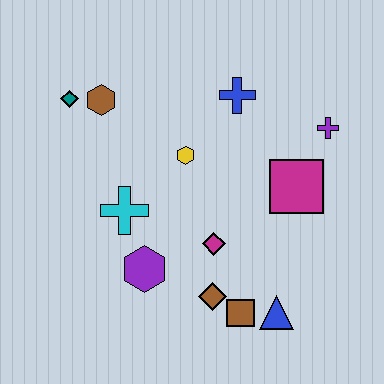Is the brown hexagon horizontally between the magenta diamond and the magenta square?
No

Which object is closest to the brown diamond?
The brown square is closest to the brown diamond.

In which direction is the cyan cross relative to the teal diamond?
The cyan cross is below the teal diamond.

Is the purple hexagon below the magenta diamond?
Yes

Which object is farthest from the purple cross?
The teal diamond is farthest from the purple cross.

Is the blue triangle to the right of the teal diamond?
Yes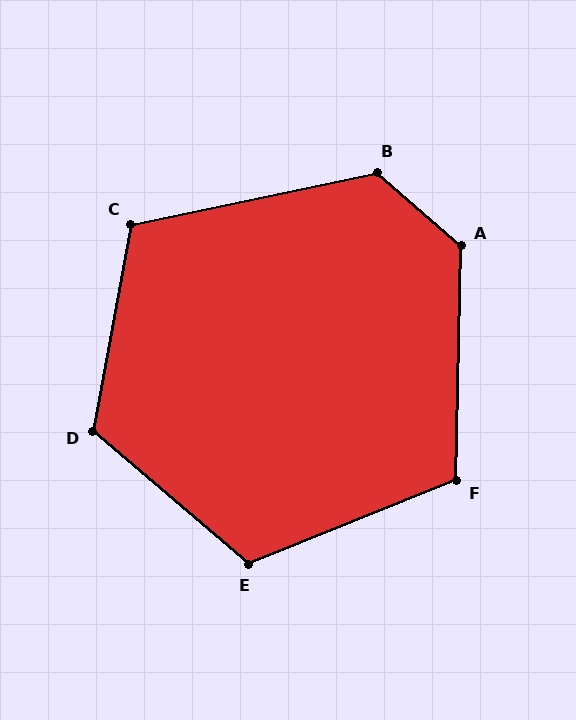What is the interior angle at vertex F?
Approximately 113 degrees (obtuse).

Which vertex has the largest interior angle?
A, at approximately 130 degrees.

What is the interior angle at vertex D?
Approximately 120 degrees (obtuse).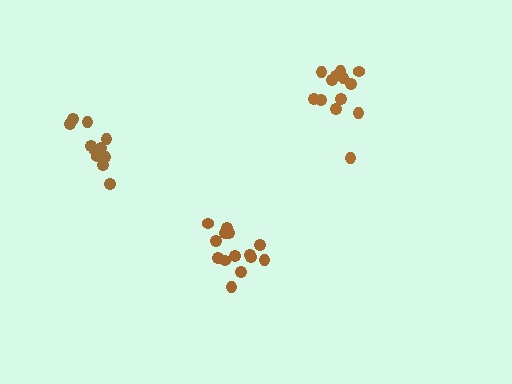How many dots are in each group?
Group 1: 13 dots, Group 2: 12 dots, Group 3: 14 dots (39 total).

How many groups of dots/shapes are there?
There are 3 groups.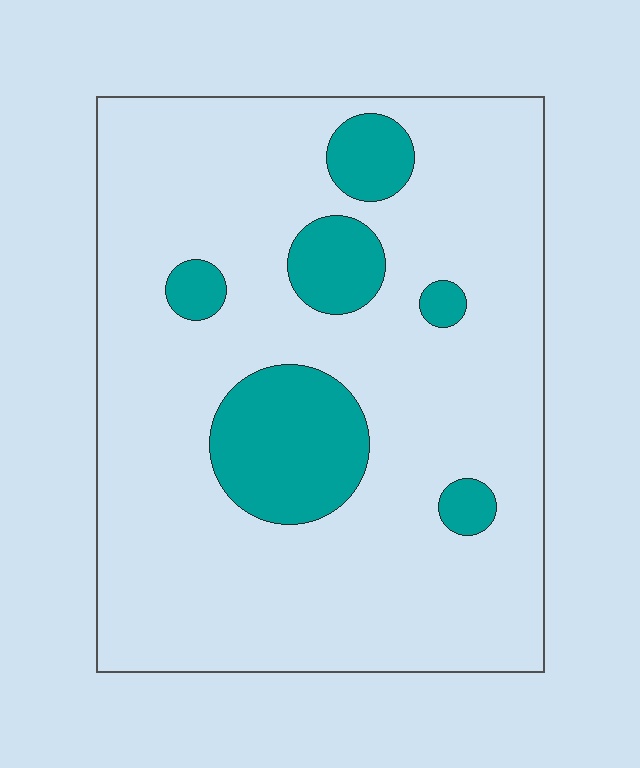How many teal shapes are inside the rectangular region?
6.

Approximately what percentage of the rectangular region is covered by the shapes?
Approximately 15%.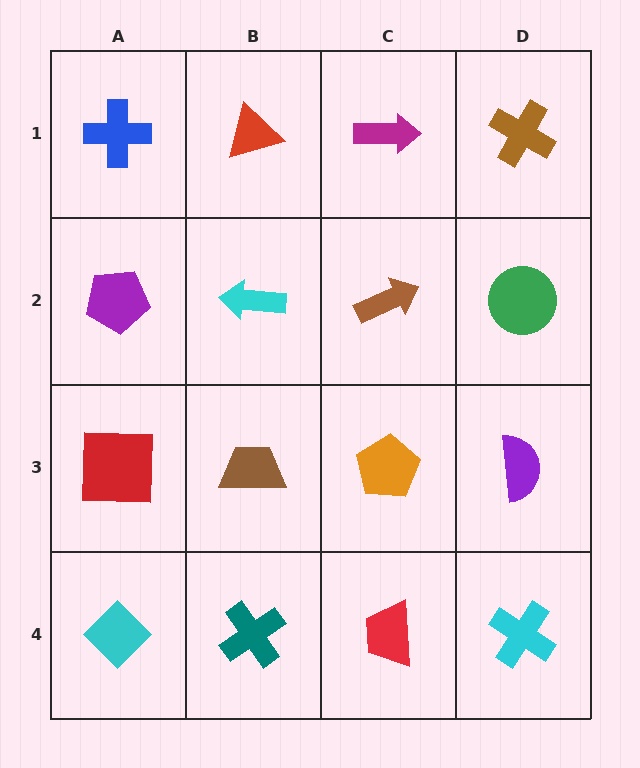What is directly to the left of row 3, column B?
A red square.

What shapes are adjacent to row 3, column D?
A green circle (row 2, column D), a cyan cross (row 4, column D), an orange pentagon (row 3, column C).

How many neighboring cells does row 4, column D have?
2.